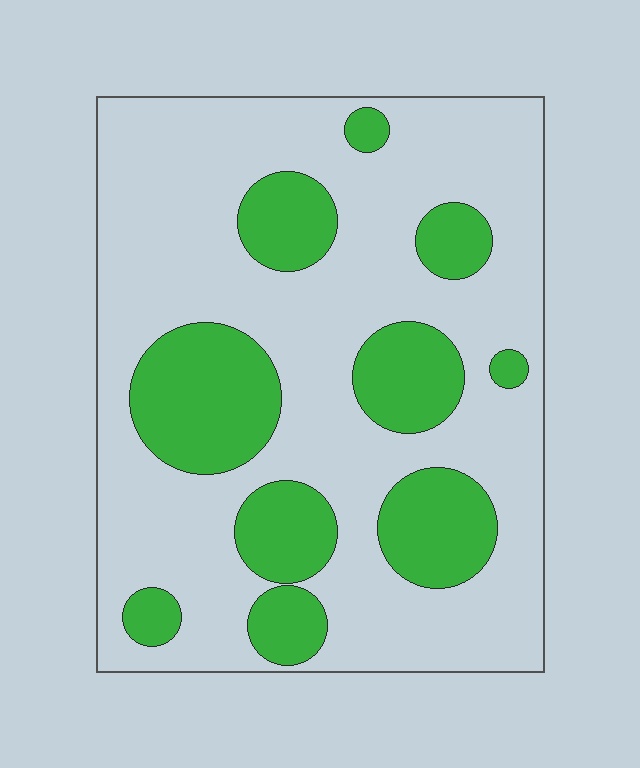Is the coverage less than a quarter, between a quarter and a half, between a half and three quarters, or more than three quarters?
Between a quarter and a half.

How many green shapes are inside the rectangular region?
10.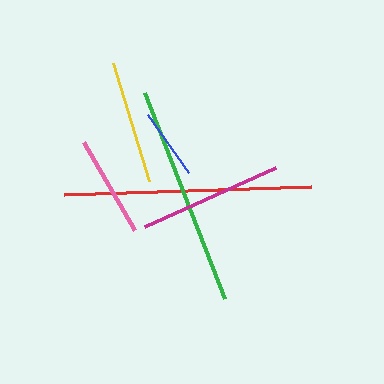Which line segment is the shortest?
The blue line is the shortest at approximately 71 pixels.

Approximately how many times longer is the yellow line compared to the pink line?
The yellow line is approximately 1.2 times the length of the pink line.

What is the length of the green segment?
The green segment is approximately 221 pixels long.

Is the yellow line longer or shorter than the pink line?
The yellow line is longer than the pink line.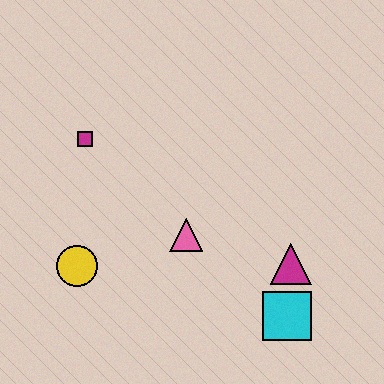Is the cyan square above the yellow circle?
No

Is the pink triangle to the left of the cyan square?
Yes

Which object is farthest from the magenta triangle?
The magenta square is farthest from the magenta triangle.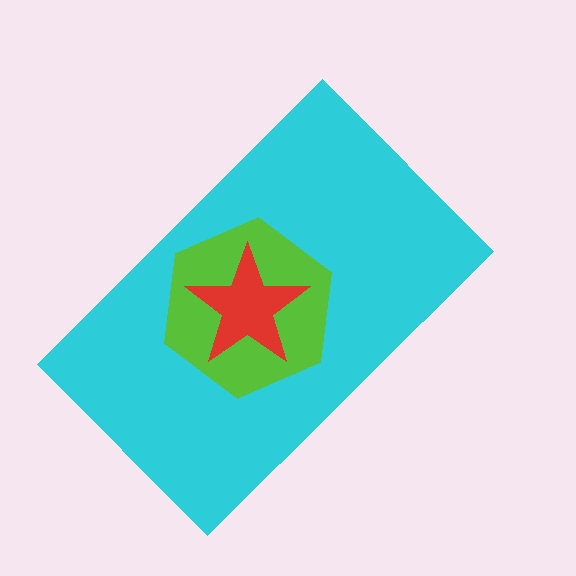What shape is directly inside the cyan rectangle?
The lime hexagon.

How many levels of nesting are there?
3.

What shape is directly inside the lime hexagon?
The red star.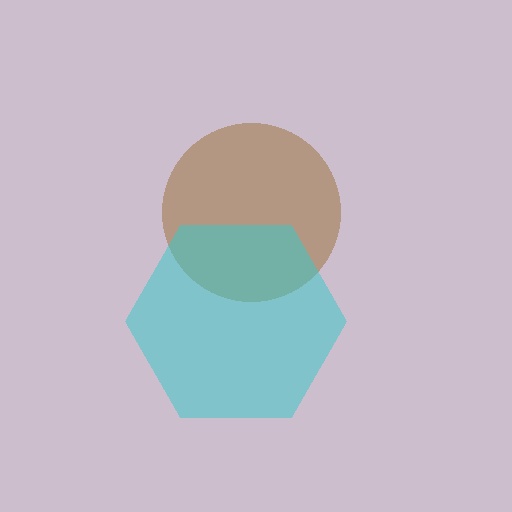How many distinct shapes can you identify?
There are 2 distinct shapes: a brown circle, a cyan hexagon.